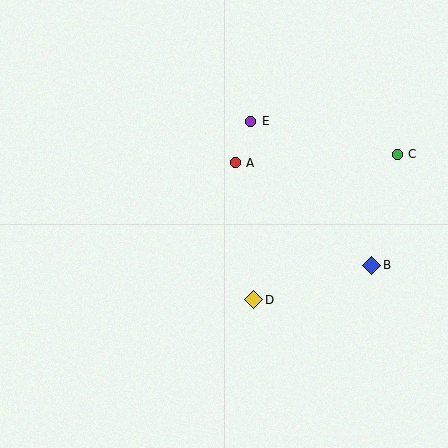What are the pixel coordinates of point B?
Point B is at (372, 265).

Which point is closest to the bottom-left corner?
Point D is closest to the bottom-left corner.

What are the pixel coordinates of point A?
Point A is at (235, 163).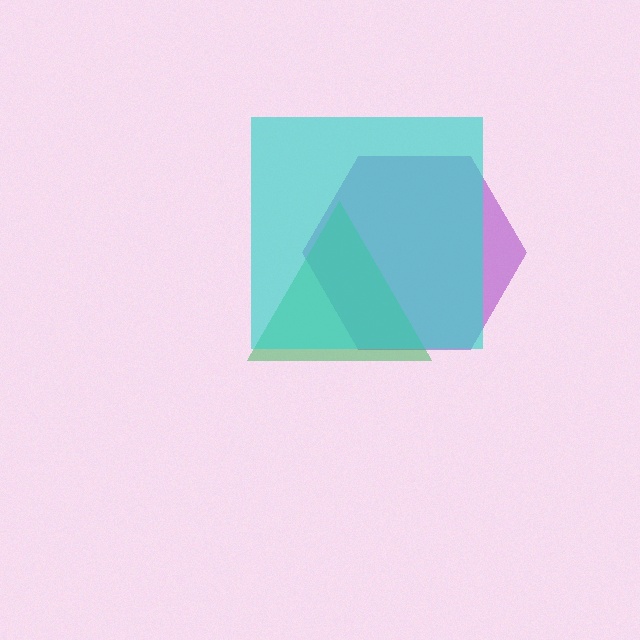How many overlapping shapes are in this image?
There are 3 overlapping shapes in the image.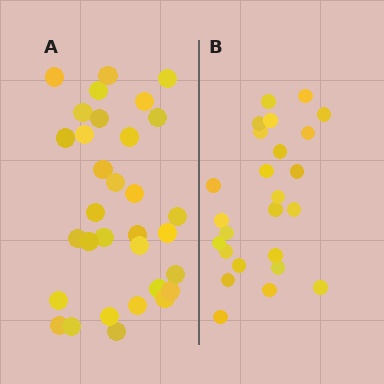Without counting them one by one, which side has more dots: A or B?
Region A (the left region) has more dots.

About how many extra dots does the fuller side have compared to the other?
Region A has roughly 8 or so more dots than region B.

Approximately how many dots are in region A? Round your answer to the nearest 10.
About 30 dots. (The exact count is 32, which rounds to 30.)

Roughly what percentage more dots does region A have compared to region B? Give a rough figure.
About 30% more.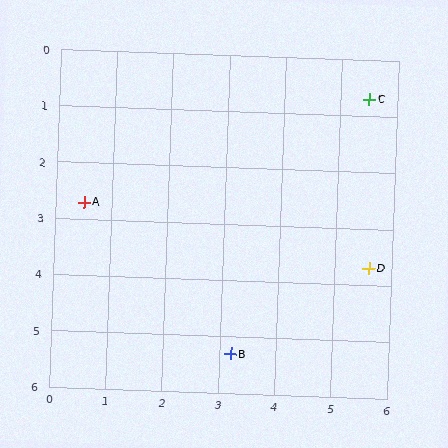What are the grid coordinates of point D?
Point D is at approximately (5.6, 3.7).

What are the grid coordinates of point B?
Point B is at approximately (3.2, 5.3).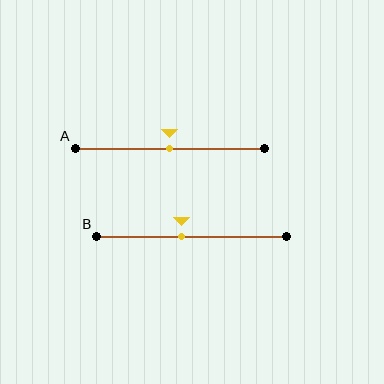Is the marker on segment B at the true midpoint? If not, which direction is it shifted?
No, the marker on segment B is shifted to the left by about 6% of the segment length.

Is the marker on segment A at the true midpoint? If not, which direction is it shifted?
Yes, the marker on segment A is at the true midpoint.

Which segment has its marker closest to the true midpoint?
Segment A has its marker closest to the true midpoint.